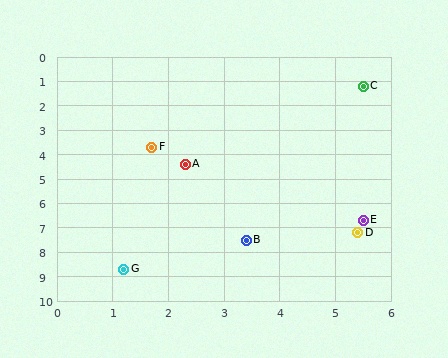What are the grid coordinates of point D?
Point D is at approximately (5.4, 7.2).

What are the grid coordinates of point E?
Point E is at approximately (5.5, 6.7).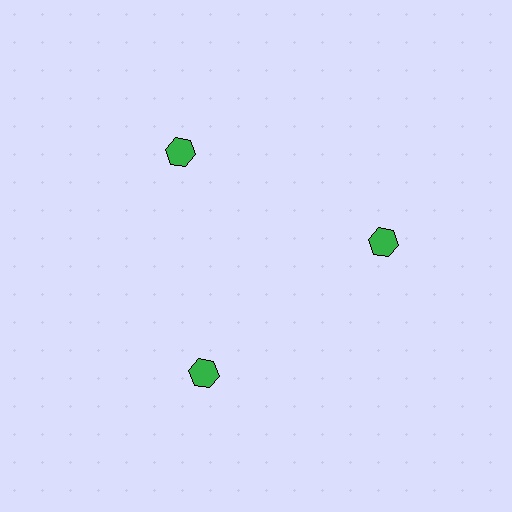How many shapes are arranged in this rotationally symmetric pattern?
There are 3 shapes, arranged in 3 groups of 1.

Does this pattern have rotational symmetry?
Yes, this pattern has 3-fold rotational symmetry. It looks the same after rotating 120 degrees around the center.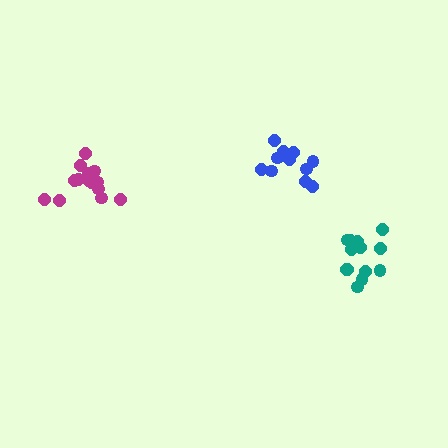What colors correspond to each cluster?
The clusters are colored: blue, magenta, teal.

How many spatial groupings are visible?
There are 3 spatial groupings.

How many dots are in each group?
Group 1: 11 dots, Group 2: 14 dots, Group 3: 13 dots (38 total).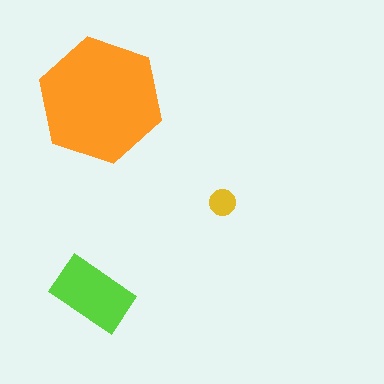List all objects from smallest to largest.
The yellow circle, the lime rectangle, the orange hexagon.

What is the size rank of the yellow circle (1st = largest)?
3rd.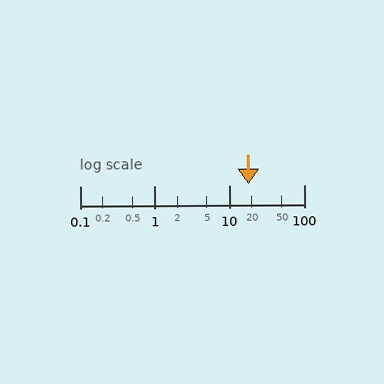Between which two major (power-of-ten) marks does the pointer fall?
The pointer is between 10 and 100.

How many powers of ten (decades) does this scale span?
The scale spans 3 decades, from 0.1 to 100.